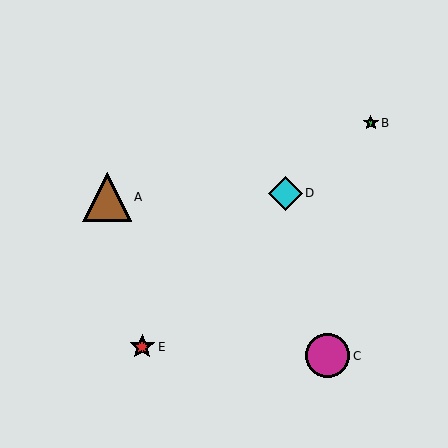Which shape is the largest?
The brown triangle (labeled A) is the largest.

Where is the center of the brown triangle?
The center of the brown triangle is at (107, 197).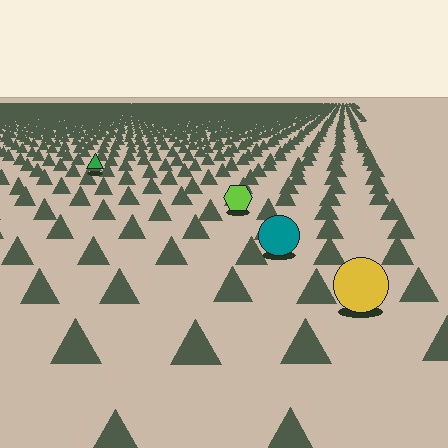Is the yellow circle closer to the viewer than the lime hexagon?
Yes. The yellow circle is closer — you can tell from the texture gradient: the ground texture is coarser near it.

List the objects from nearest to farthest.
From nearest to farthest: the yellow circle, the teal circle, the lime hexagon, the green triangle.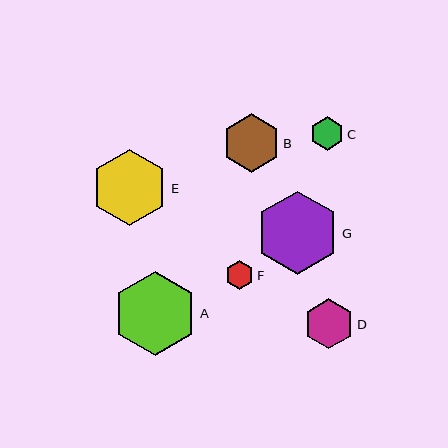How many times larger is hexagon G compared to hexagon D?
Hexagon G is approximately 1.7 times the size of hexagon D.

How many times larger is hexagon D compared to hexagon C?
Hexagon D is approximately 1.5 times the size of hexagon C.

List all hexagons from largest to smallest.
From largest to smallest: A, G, E, B, D, C, F.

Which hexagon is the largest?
Hexagon A is the largest with a size of approximately 84 pixels.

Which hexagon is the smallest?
Hexagon F is the smallest with a size of approximately 29 pixels.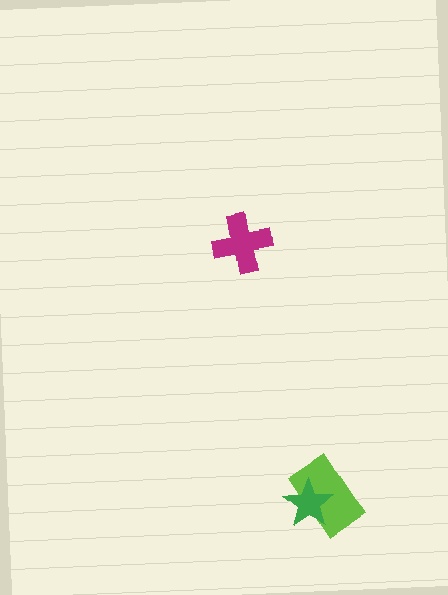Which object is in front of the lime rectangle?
The green star is in front of the lime rectangle.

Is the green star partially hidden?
No, no other shape covers it.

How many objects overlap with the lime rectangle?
1 object overlaps with the lime rectangle.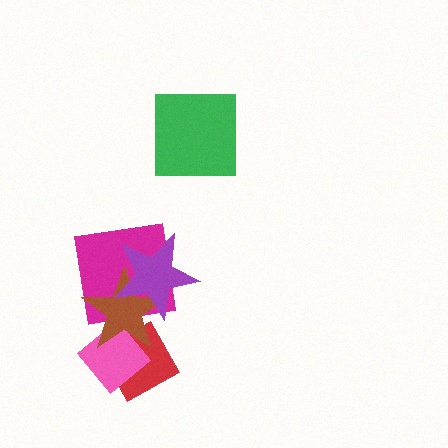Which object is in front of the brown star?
The purple star is in front of the brown star.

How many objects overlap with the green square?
0 objects overlap with the green square.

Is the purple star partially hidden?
No, no other shape covers it.